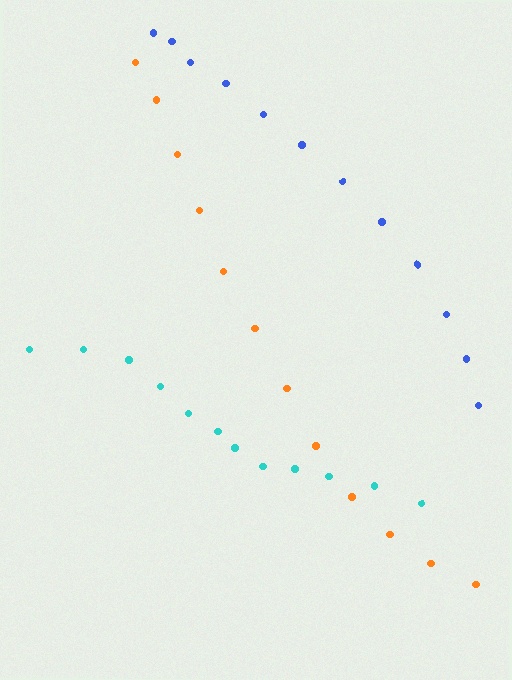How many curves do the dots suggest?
There are 3 distinct paths.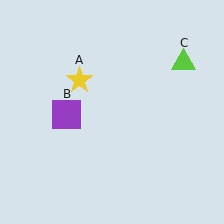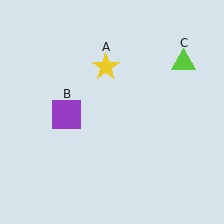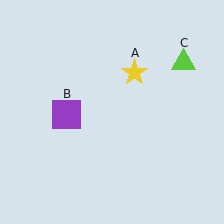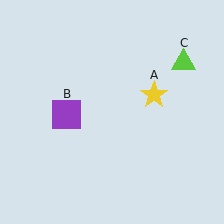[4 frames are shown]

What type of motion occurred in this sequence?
The yellow star (object A) rotated clockwise around the center of the scene.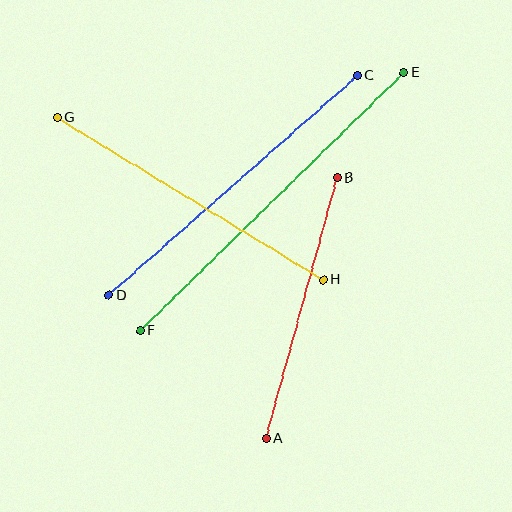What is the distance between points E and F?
The distance is approximately 369 pixels.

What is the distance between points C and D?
The distance is approximately 332 pixels.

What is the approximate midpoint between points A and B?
The midpoint is at approximately (302, 308) pixels.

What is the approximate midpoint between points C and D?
The midpoint is at approximately (234, 185) pixels.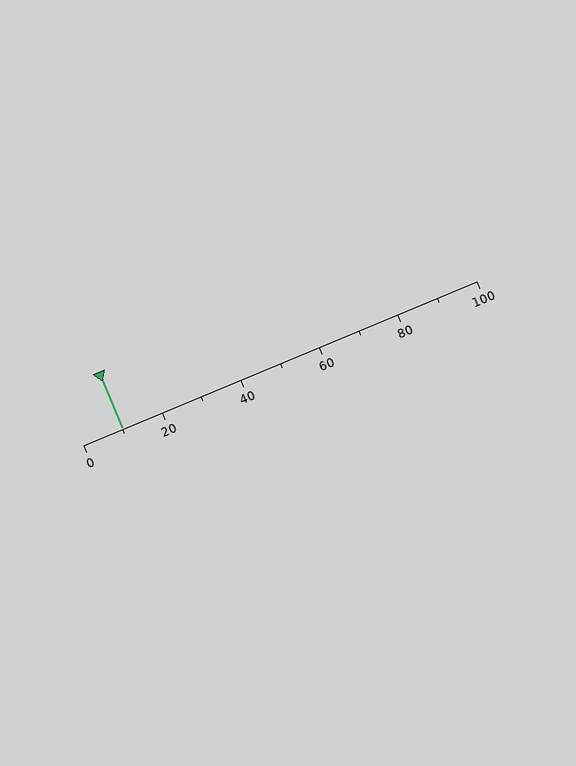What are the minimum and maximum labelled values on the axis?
The axis runs from 0 to 100.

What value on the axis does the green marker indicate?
The marker indicates approximately 10.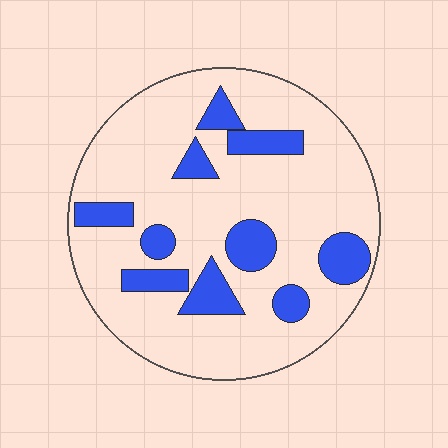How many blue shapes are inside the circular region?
10.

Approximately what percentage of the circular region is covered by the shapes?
Approximately 20%.